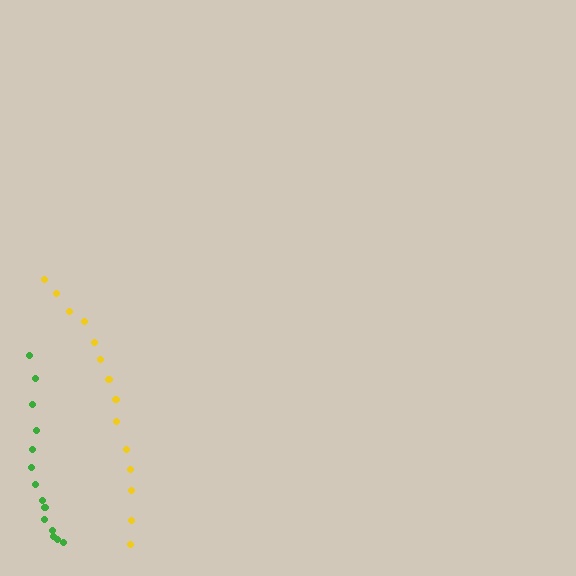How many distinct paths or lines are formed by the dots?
There are 2 distinct paths.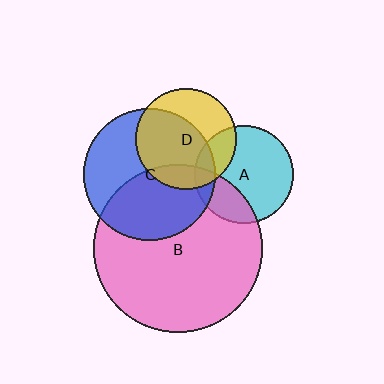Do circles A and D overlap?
Yes.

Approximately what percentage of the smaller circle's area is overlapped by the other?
Approximately 20%.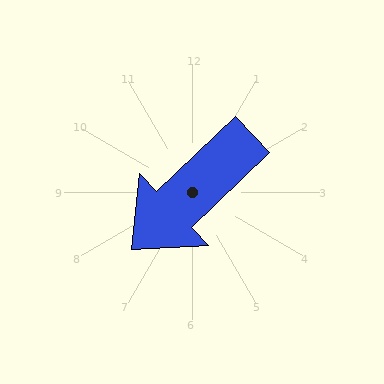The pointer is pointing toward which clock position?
Roughly 8 o'clock.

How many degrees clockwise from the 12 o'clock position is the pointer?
Approximately 226 degrees.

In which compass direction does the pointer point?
Southwest.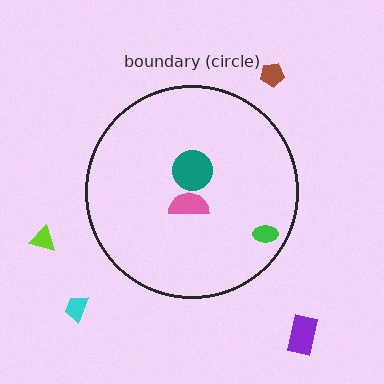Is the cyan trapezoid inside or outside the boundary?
Outside.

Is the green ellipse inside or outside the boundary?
Inside.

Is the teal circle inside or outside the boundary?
Inside.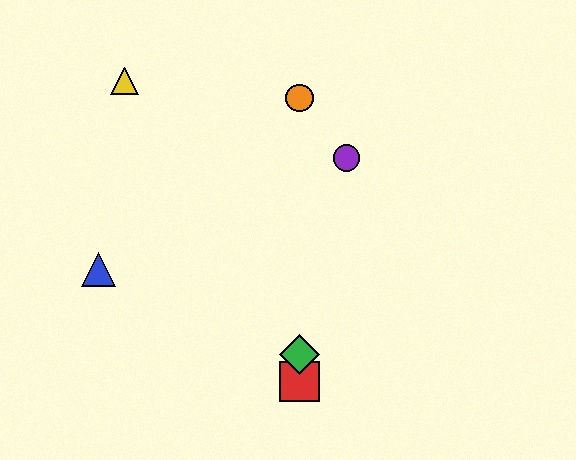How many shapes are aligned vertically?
3 shapes (the red square, the green diamond, the orange circle) are aligned vertically.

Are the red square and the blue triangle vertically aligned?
No, the red square is at x≈300 and the blue triangle is at x≈99.